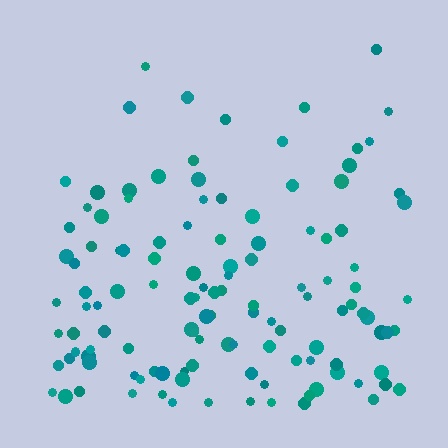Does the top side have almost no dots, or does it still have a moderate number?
Still a moderate number, just noticeably fewer than the bottom.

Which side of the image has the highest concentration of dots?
The bottom.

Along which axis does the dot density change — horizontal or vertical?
Vertical.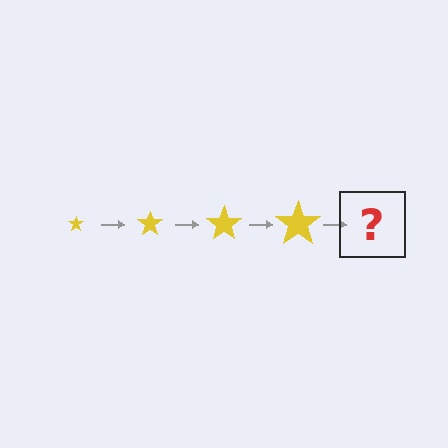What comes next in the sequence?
The next element should be a yellow star, larger than the previous one.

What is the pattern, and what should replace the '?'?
The pattern is that the star gets progressively larger each step. The '?' should be a yellow star, larger than the previous one.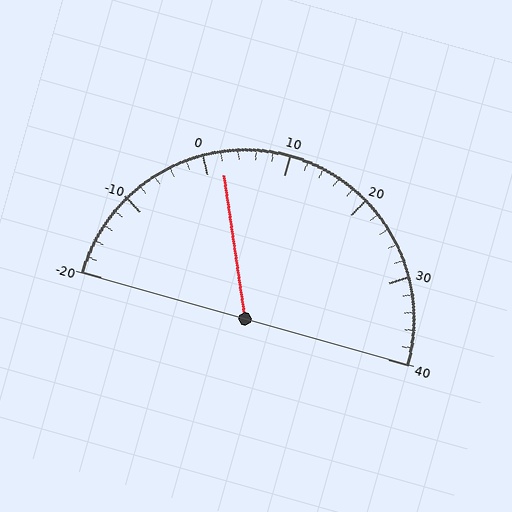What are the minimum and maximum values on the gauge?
The gauge ranges from -20 to 40.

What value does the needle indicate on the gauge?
The needle indicates approximately 2.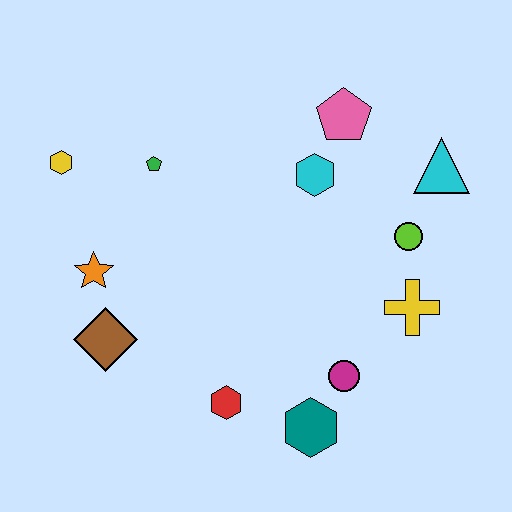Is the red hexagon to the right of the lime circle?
No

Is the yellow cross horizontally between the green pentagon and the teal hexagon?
No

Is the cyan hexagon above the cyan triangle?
No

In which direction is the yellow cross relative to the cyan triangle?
The yellow cross is below the cyan triangle.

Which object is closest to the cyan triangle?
The lime circle is closest to the cyan triangle.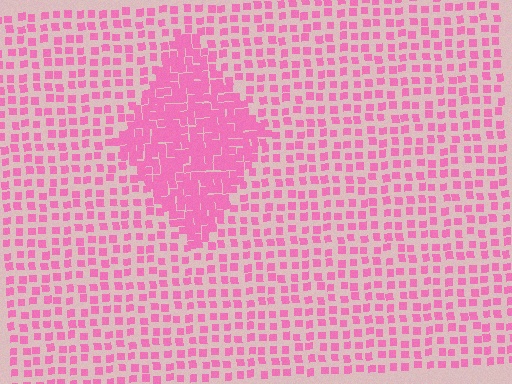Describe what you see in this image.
The image contains small pink elements arranged at two different densities. A diamond-shaped region is visible where the elements are more densely packed than the surrounding area.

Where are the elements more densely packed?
The elements are more densely packed inside the diamond boundary.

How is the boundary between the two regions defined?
The boundary is defined by a change in element density (approximately 2.4x ratio). All elements are the same color, size, and shape.